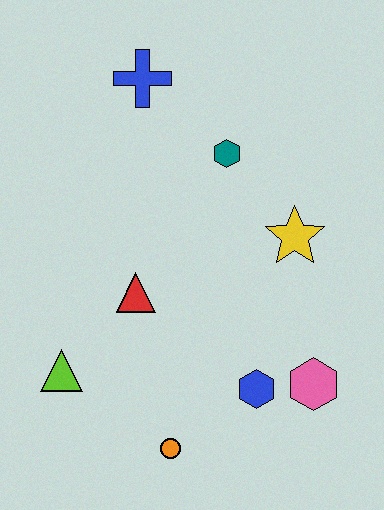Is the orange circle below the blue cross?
Yes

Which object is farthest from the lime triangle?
The blue cross is farthest from the lime triangle.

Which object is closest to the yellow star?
The teal hexagon is closest to the yellow star.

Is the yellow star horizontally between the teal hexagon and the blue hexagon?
No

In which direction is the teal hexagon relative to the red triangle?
The teal hexagon is above the red triangle.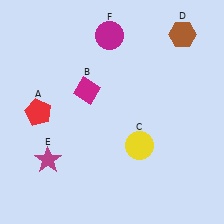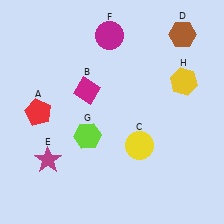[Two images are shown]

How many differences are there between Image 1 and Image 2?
There are 2 differences between the two images.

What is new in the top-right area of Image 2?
A yellow hexagon (H) was added in the top-right area of Image 2.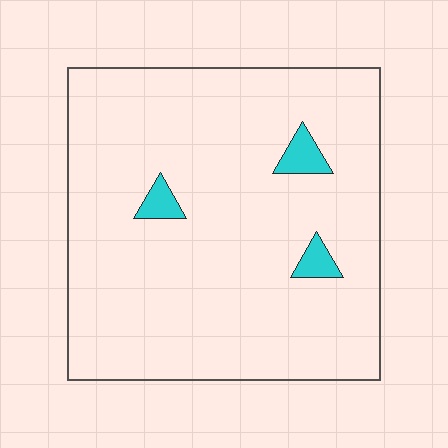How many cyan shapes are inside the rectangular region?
3.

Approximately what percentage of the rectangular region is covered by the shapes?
Approximately 5%.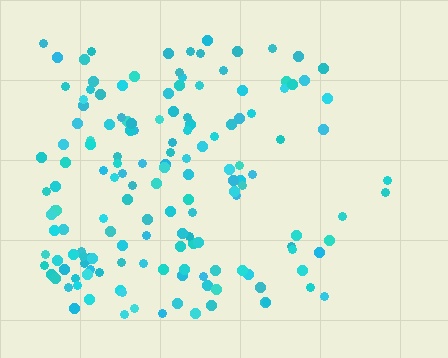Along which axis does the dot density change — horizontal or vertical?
Horizontal.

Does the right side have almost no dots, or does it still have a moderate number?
Still a moderate number, just noticeably fewer than the left.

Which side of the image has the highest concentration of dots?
The left.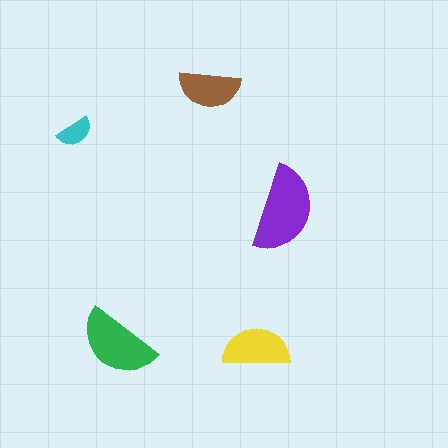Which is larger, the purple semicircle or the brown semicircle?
The purple one.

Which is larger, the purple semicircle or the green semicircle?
The purple one.